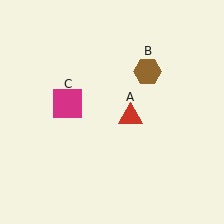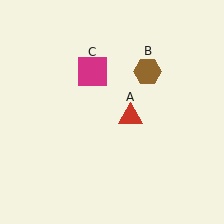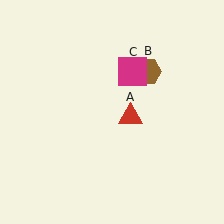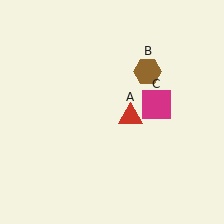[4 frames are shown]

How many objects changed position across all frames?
1 object changed position: magenta square (object C).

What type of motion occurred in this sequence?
The magenta square (object C) rotated clockwise around the center of the scene.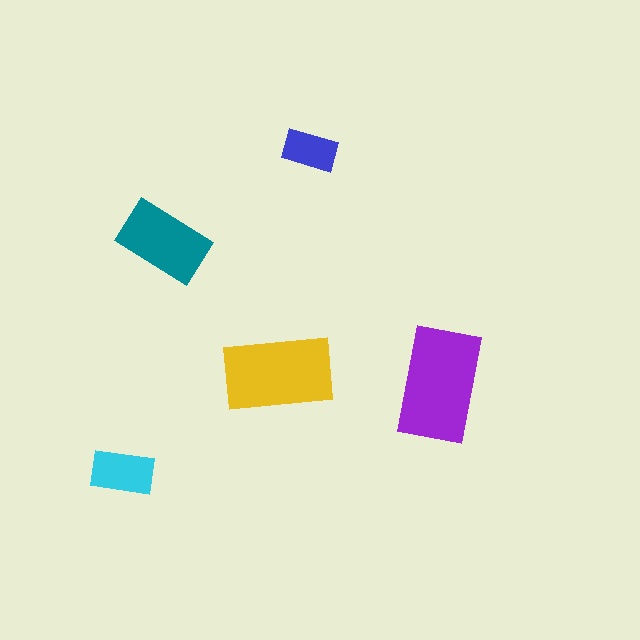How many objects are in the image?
There are 5 objects in the image.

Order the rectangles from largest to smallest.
the purple one, the yellow one, the teal one, the cyan one, the blue one.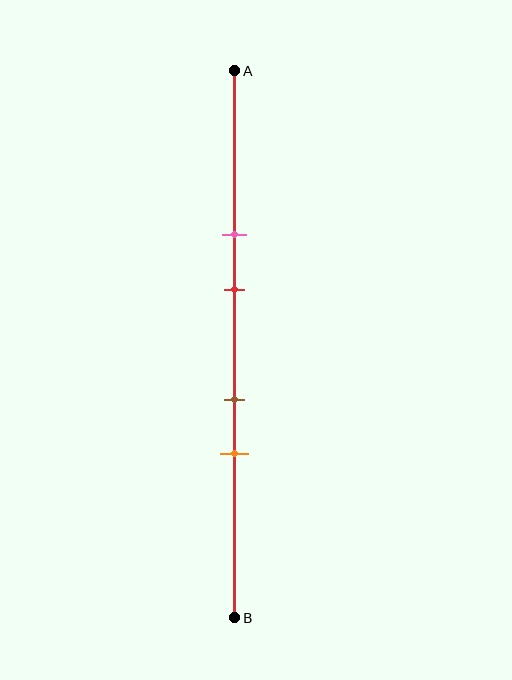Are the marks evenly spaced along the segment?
No, the marks are not evenly spaced.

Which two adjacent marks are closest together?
The brown and orange marks are the closest adjacent pair.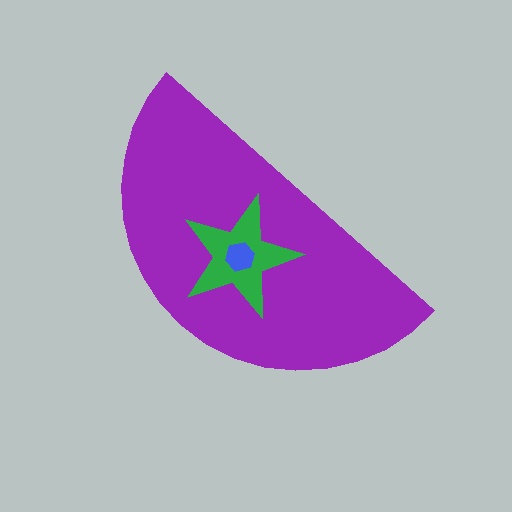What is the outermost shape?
The purple semicircle.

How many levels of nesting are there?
3.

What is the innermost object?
The blue hexagon.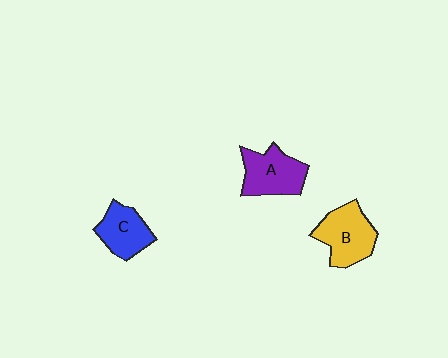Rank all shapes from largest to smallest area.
From largest to smallest: B (yellow), A (purple), C (blue).